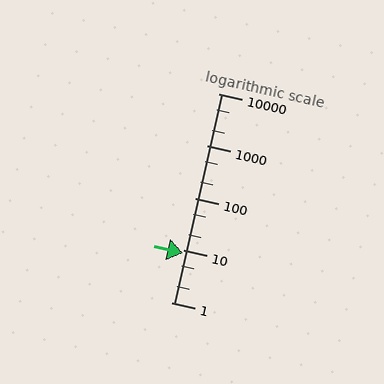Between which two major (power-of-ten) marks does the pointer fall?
The pointer is between 1 and 10.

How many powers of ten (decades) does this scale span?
The scale spans 4 decades, from 1 to 10000.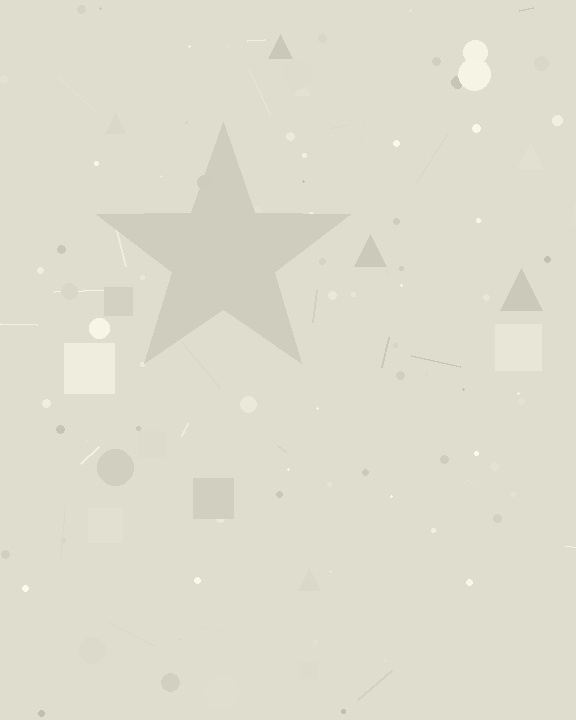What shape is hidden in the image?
A star is hidden in the image.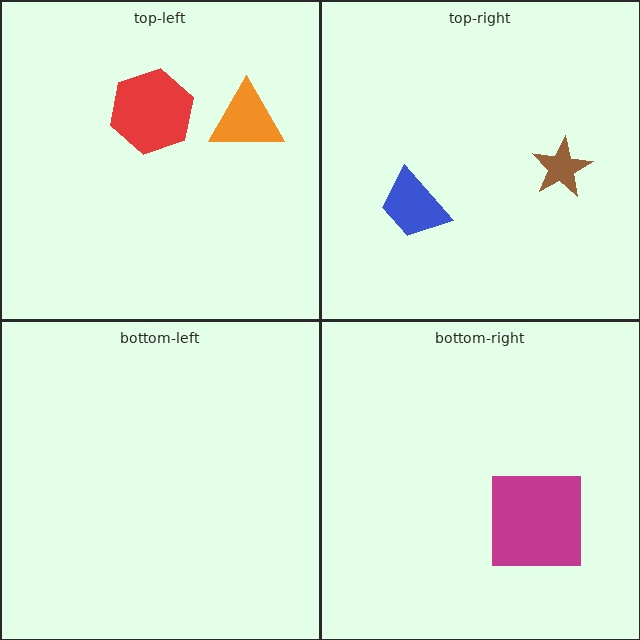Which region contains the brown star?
The top-right region.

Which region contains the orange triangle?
The top-left region.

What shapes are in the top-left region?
The orange triangle, the red hexagon.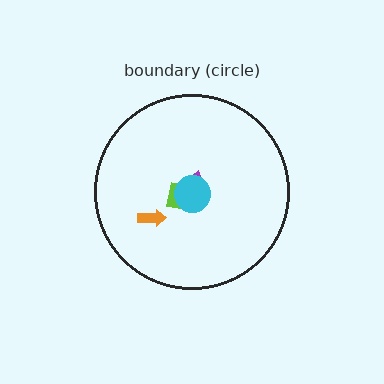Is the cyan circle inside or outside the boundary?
Inside.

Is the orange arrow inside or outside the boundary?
Inside.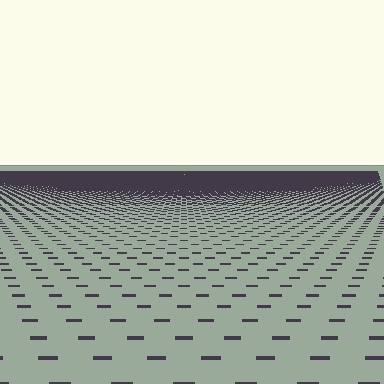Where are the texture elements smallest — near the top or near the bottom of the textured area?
Near the top.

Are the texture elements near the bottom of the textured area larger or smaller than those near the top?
Larger. Near the bottom, elements are closer to the viewer and appear at a bigger on-screen size.